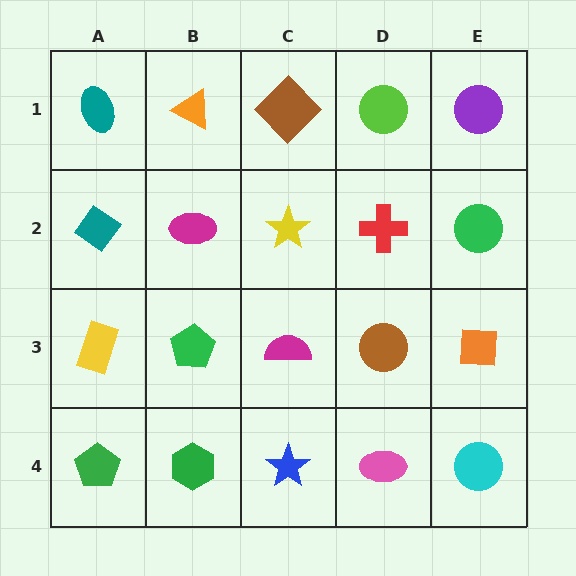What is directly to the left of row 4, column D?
A blue star.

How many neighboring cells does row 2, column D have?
4.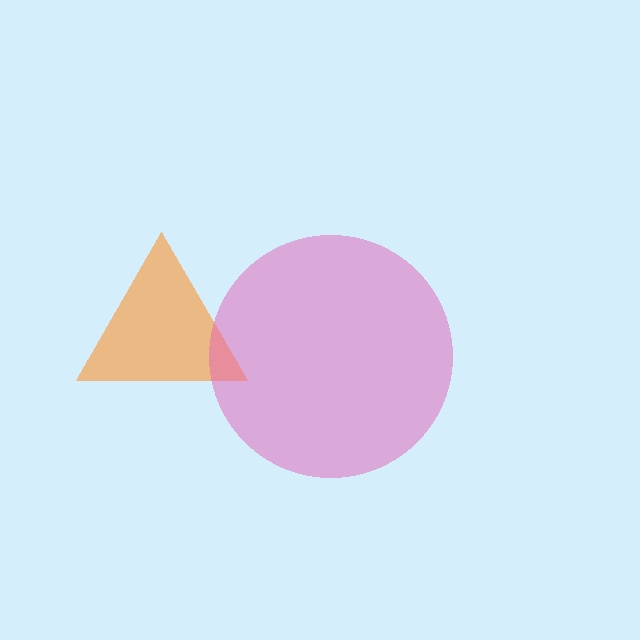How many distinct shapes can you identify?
There are 2 distinct shapes: an orange triangle, a pink circle.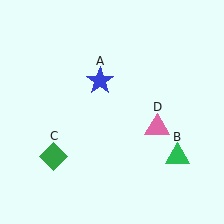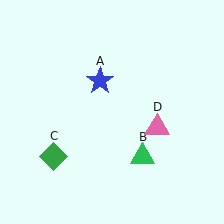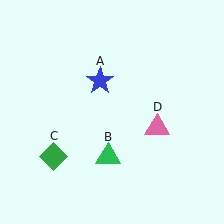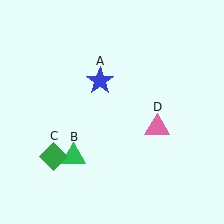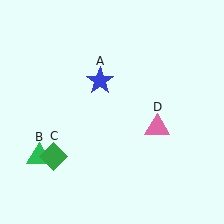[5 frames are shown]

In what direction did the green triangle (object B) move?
The green triangle (object B) moved left.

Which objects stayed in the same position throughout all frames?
Blue star (object A) and green diamond (object C) and pink triangle (object D) remained stationary.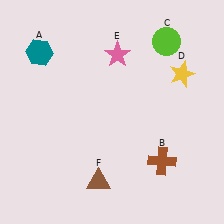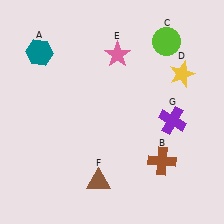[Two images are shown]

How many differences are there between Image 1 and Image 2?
There is 1 difference between the two images.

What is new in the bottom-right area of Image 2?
A purple cross (G) was added in the bottom-right area of Image 2.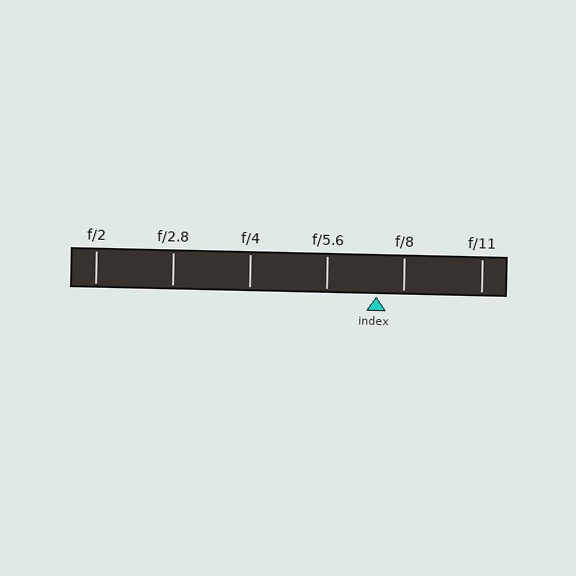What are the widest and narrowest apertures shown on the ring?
The widest aperture shown is f/2 and the narrowest is f/11.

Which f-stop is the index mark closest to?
The index mark is closest to f/8.